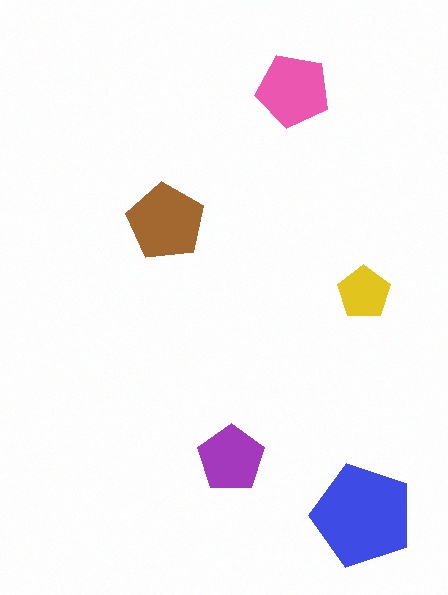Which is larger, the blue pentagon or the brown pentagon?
The blue one.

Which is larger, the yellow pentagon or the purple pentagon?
The purple one.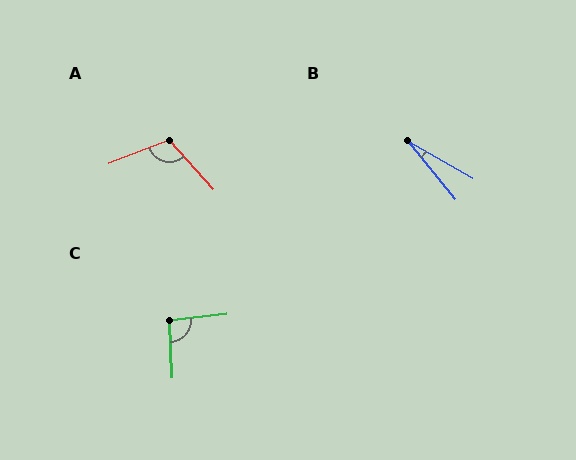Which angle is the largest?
A, at approximately 111 degrees.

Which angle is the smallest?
B, at approximately 21 degrees.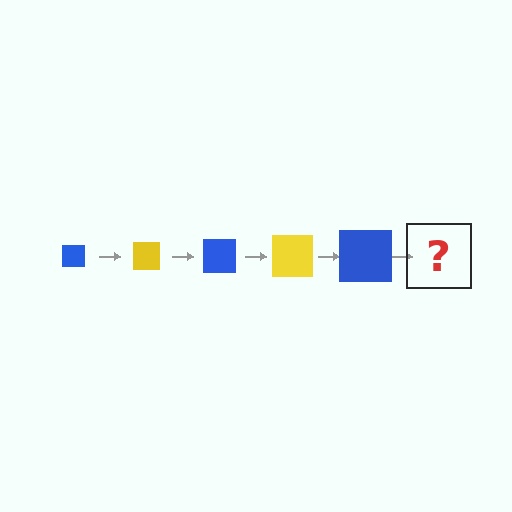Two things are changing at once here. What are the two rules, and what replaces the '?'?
The two rules are that the square grows larger each step and the color cycles through blue and yellow. The '?' should be a yellow square, larger than the previous one.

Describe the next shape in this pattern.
It should be a yellow square, larger than the previous one.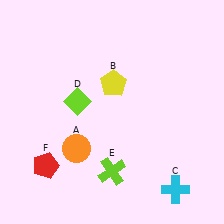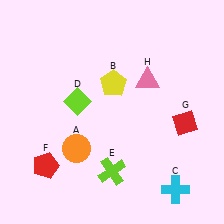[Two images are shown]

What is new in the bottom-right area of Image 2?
A red diamond (G) was added in the bottom-right area of Image 2.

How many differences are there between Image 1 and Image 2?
There are 2 differences between the two images.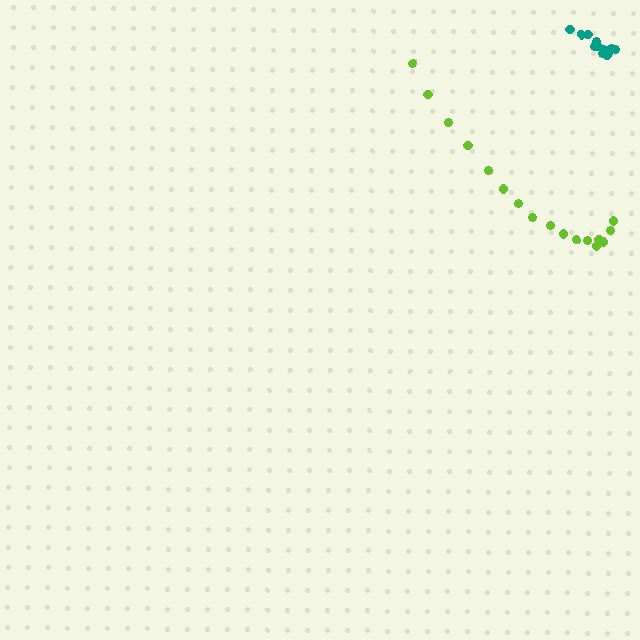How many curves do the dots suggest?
There are 2 distinct paths.